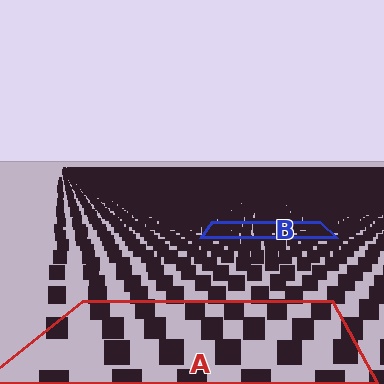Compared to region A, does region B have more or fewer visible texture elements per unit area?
Region B has more texture elements per unit area — they are packed more densely because it is farther away.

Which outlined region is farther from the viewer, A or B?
Region B is farther from the viewer — the texture elements inside it appear smaller and more densely packed.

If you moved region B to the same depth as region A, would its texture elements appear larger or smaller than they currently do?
They would appear larger. At a closer depth, the same texture elements are projected at a bigger on-screen size.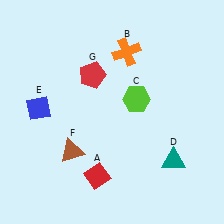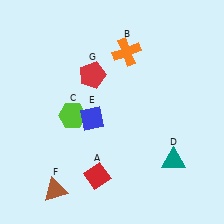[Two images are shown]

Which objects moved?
The objects that moved are: the lime hexagon (C), the blue diamond (E), the brown triangle (F).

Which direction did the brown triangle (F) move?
The brown triangle (F) moved down.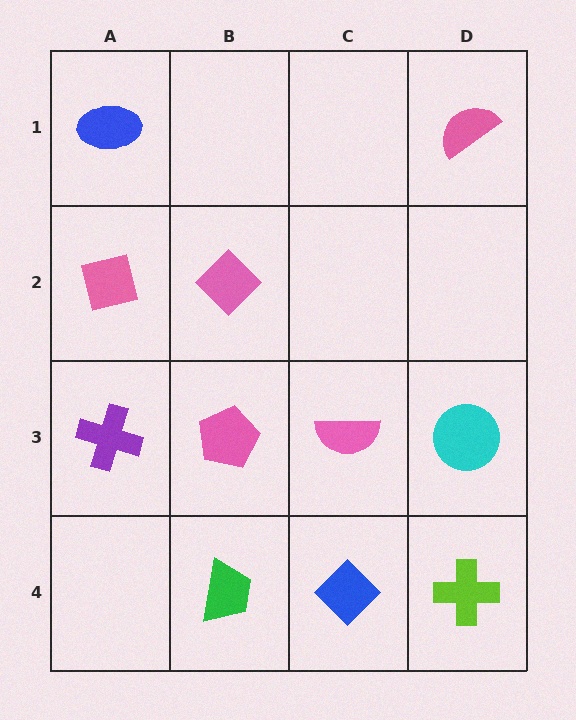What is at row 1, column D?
A pink semicircle.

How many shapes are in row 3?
4 shapes.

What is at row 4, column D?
A lime cross.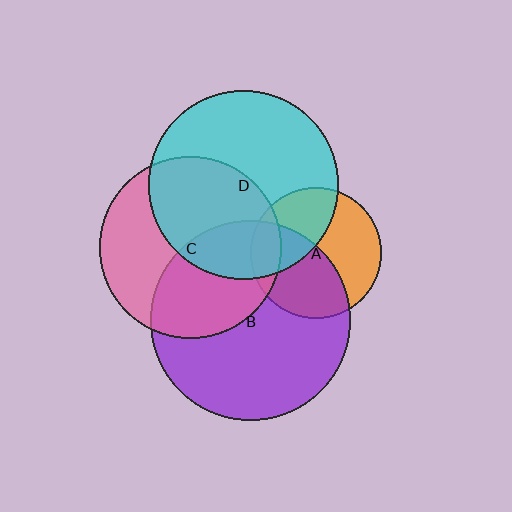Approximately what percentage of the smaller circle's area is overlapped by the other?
Approximately 20%.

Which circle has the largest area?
Circle B (purple).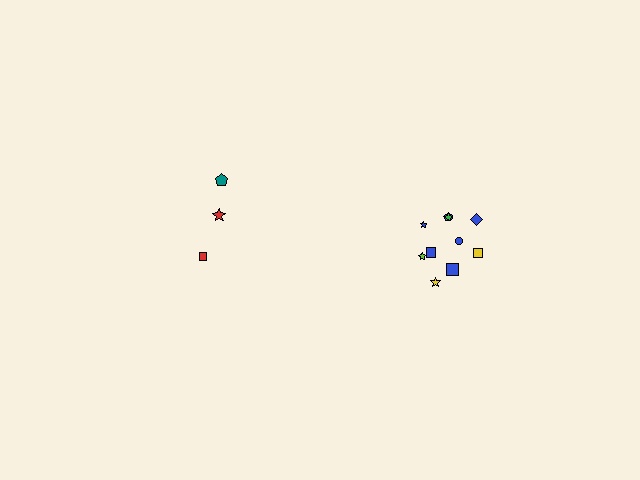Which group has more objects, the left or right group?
The right group.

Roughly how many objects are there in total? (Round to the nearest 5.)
Roughly 15 objects in total.